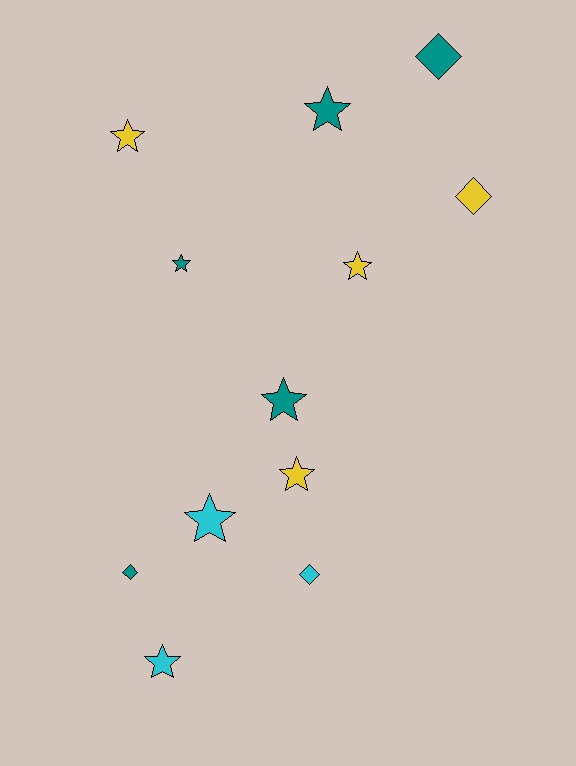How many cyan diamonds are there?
There is 1 cyan diamond.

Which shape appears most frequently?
Star, with 8 objects.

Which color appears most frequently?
Teal, with 5 objects.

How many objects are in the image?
There are 12 objects.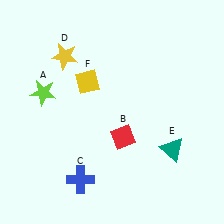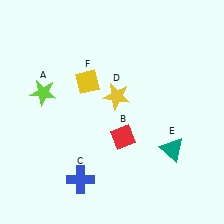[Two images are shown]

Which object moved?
The yellow star (D) moved right.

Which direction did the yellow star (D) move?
The yellow star (D) moved right.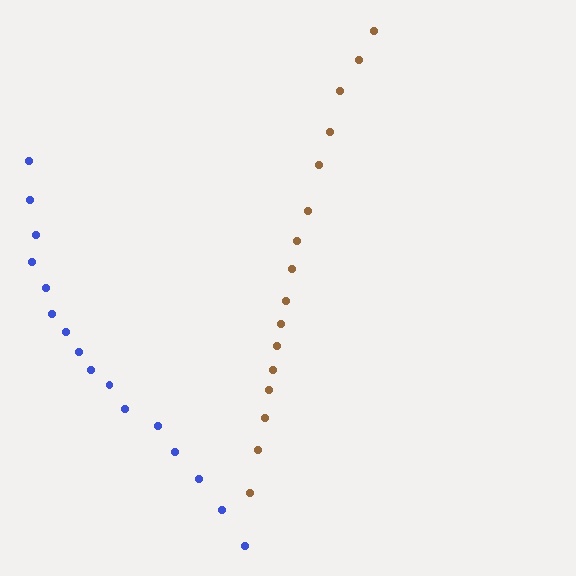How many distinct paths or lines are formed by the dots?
There are 2 distinct paths.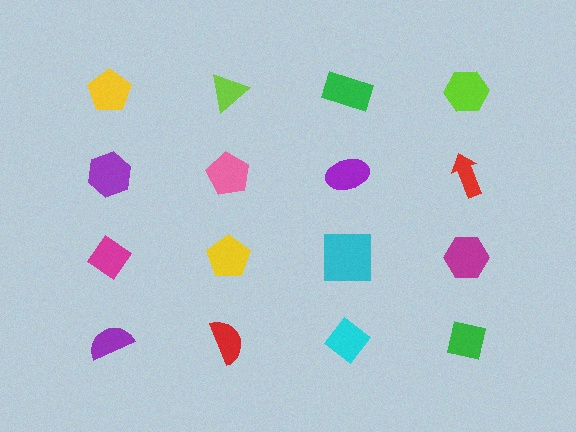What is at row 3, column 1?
A magenta diamond.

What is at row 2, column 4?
A red arrow.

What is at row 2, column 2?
A pink pentagon.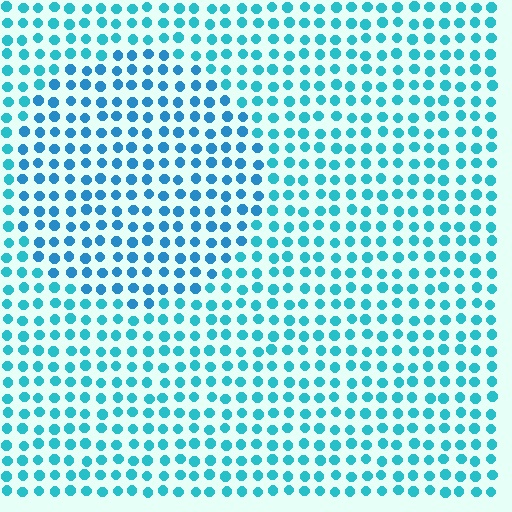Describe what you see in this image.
The image is filled with small cyan elements in a uniform arrangement. A circle-shaped region is visible where the elements are tinted to a slightly different hue, forming a subtle color boundary.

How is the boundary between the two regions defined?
The boundary is defined purely by a slight shift in hue (about 19 degrees). Spacing, size, and orientation are identical on both sides.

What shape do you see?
I see a circle.